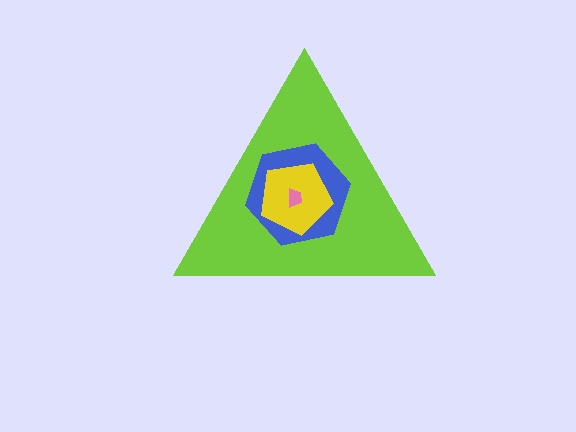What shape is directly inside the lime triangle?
The blue hexagon.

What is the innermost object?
The pink trapezoid.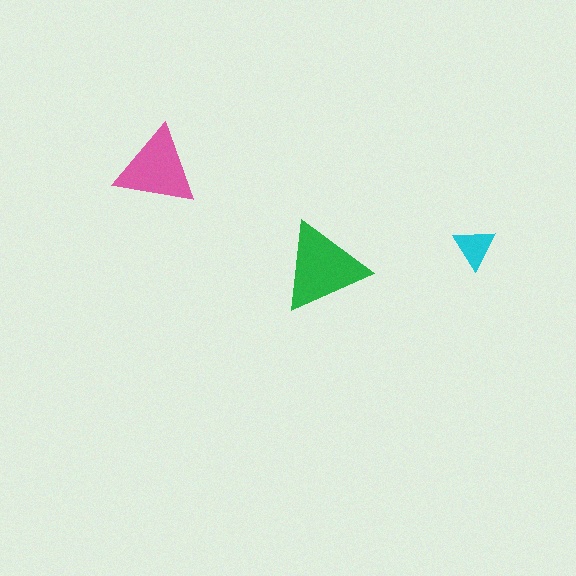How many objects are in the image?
There are 3 objects in the image.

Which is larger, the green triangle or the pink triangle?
The green one.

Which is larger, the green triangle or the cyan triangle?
The green one.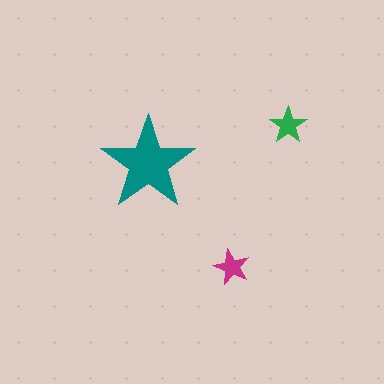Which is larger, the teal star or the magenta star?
The teal one.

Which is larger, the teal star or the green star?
The teal one.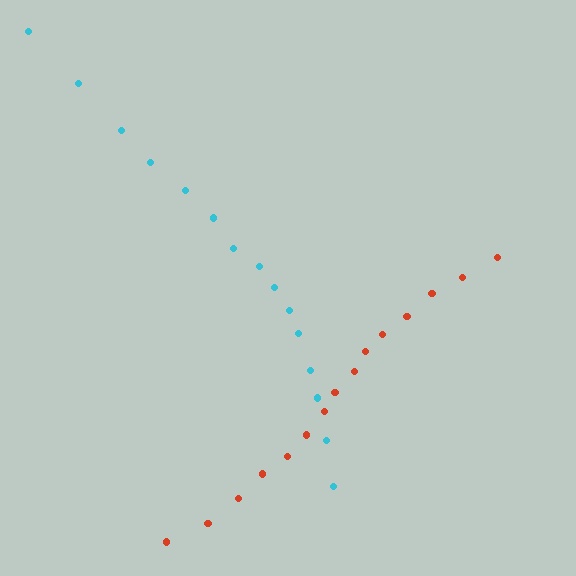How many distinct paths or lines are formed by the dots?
There are 2 distinct paths.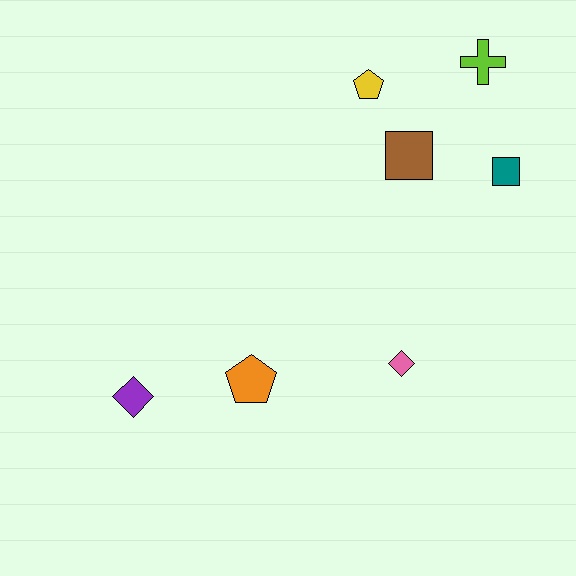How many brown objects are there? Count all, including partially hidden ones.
There is 1 brown object.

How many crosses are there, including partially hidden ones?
There is 1 cross.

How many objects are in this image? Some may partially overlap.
There are 7 objects.